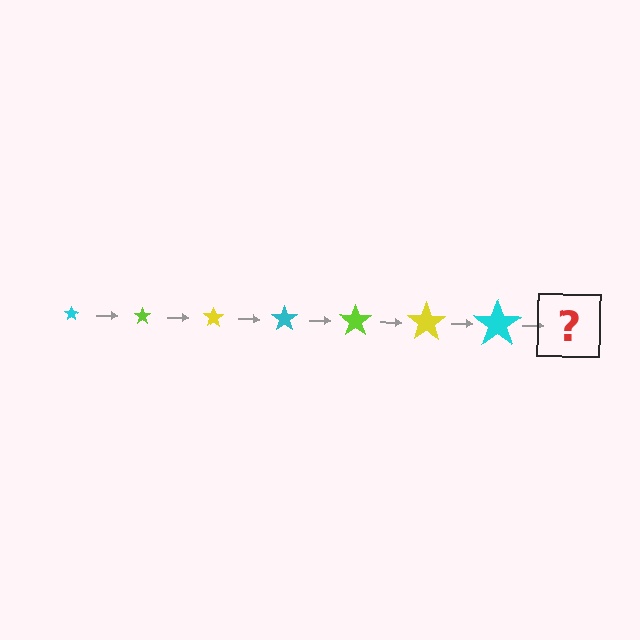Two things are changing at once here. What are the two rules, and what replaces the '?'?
The two rules are that the star grows larger each step and the color cycles through cyan, lime, and yellow. The '?' should be a lime star, larger than the previous one.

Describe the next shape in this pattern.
It should be a lime star, larger than the previous one.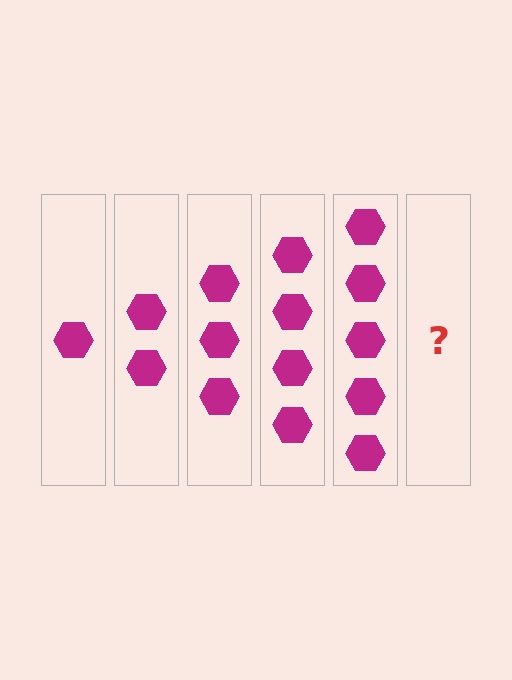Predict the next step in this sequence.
The next step is 6 hexagons.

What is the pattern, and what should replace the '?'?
The pattern is that each step adds one more hexagon. The '?' should be 6 hexagons.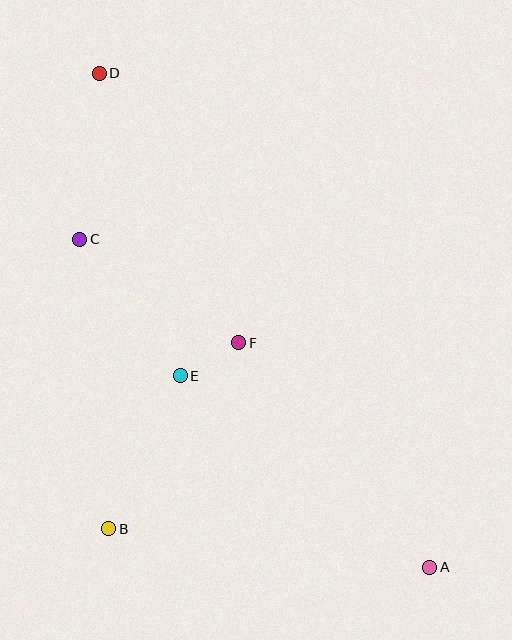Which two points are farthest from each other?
Points A and D are farthest from each other.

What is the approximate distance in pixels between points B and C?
The distance between B and C is approximately 291 pixels.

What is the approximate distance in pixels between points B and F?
The distance between B and F is approximately 227 pixels.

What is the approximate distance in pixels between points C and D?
The distance between C and D is approximately 167 pixels.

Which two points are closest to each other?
Points E and F are closest to each other.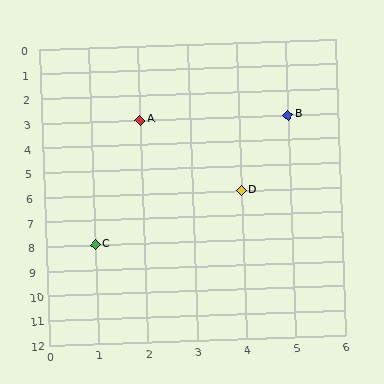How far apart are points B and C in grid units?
Points B and C are 4 columns and 5 rows apart (about 6.4 grid units diagonally).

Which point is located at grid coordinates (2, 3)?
Point A is at (2, 3).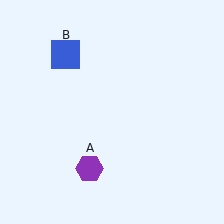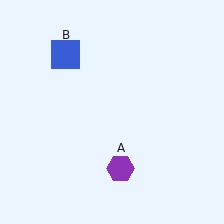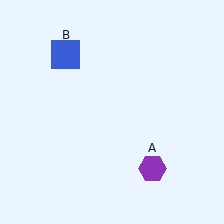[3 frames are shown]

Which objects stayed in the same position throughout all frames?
Blue square (object B) remained stationary.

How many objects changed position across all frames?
1 object changed position: purple hexagon (object A).